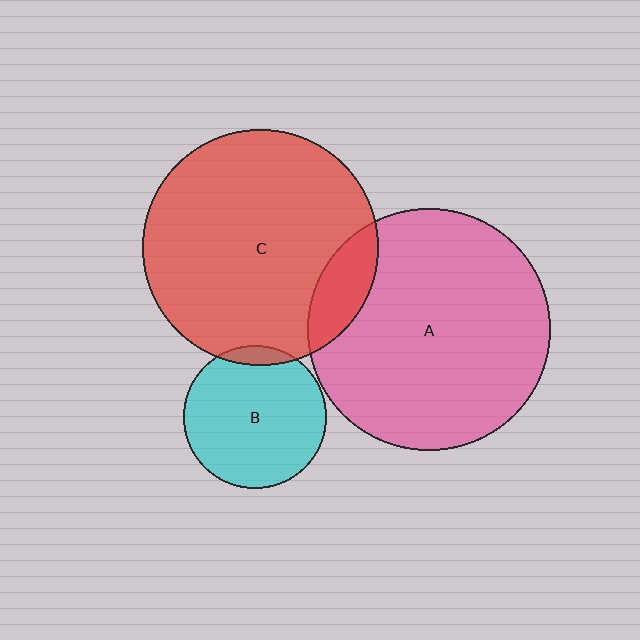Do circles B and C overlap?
Yes.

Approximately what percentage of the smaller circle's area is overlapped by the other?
Approximately 5%.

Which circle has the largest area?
Circle A (pink).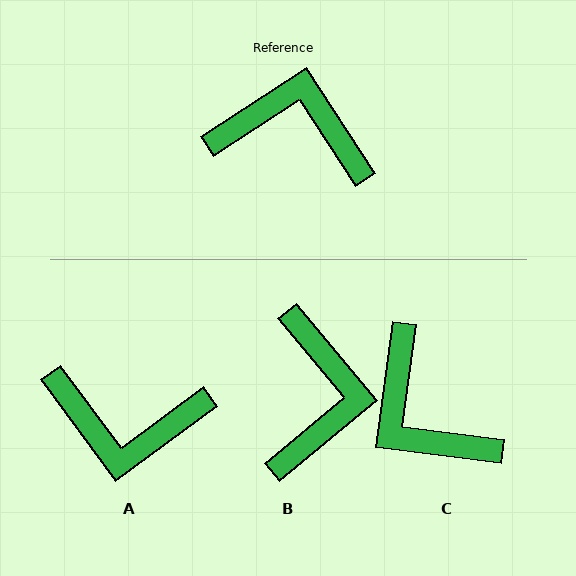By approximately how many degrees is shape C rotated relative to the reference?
Approximately 139 degrees counter-clockwise.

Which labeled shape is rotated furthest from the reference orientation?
A, about 177 degrees away.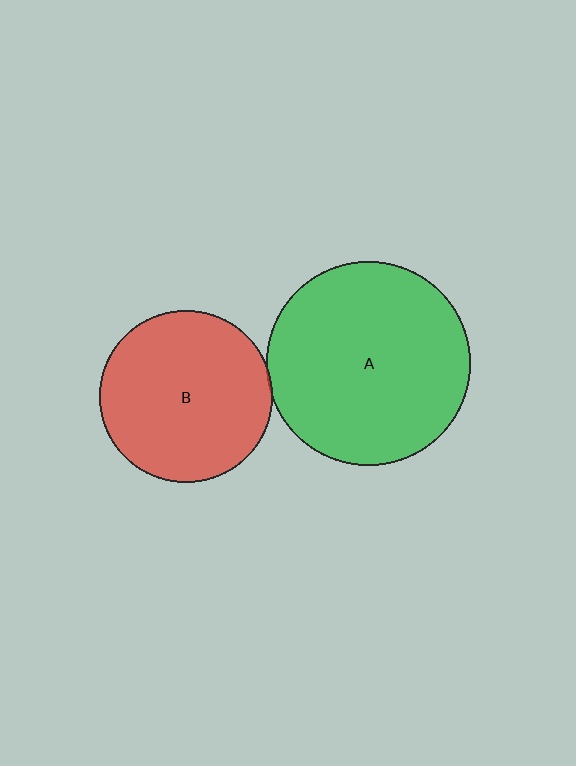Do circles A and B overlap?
Yes.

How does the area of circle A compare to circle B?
Approximately 1.4 times.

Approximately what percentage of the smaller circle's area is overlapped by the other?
Approximately 5%.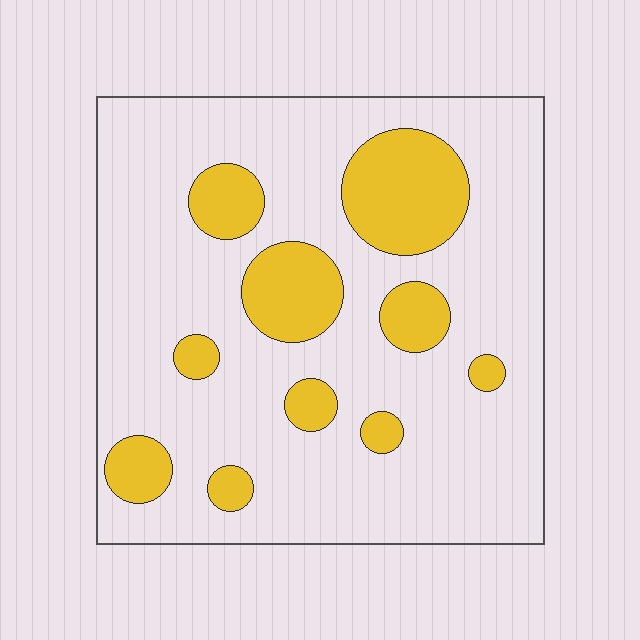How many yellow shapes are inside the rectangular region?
10.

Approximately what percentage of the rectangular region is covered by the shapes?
Approximately 20%.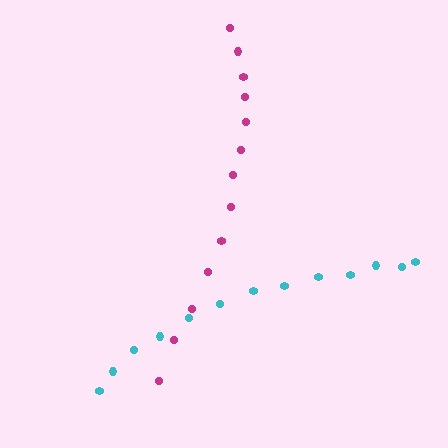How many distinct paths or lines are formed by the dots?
There are 2 distinct paths.